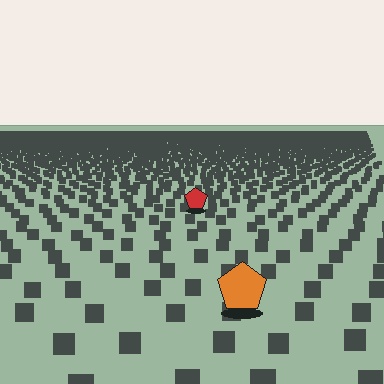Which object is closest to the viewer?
The orange pentagon is closest. The texture marks near it are larger and more spread out.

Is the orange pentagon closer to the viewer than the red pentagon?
Yes. The orange pentagon is closer — you can tell from the texture gradient: the ground texture is coarser near it.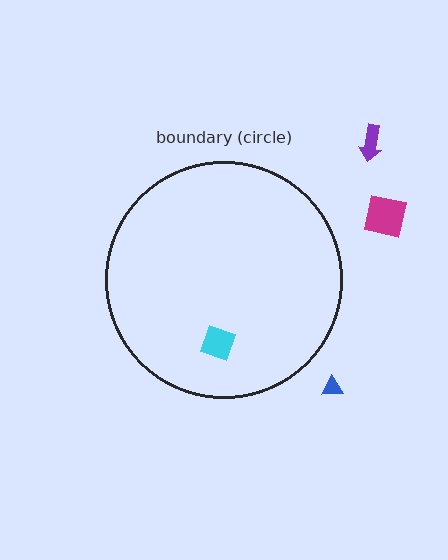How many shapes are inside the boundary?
1 inside, 3 outside.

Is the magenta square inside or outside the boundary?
Outside.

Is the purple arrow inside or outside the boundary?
Outside.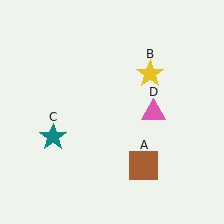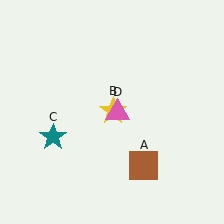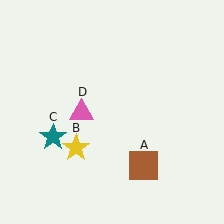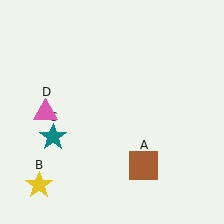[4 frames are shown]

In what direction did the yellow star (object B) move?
The yellow star (object B) moved down and to the left.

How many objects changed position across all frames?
2 objects changed position: yellow star (object B), pink triangle (object D).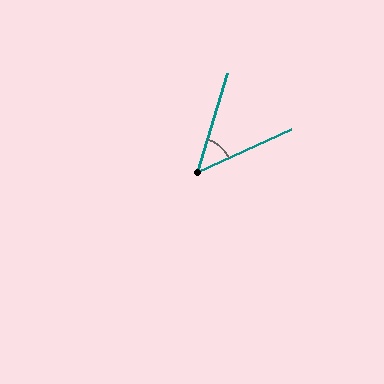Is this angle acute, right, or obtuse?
It is acute.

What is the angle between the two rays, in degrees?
Approximately 48 degrees.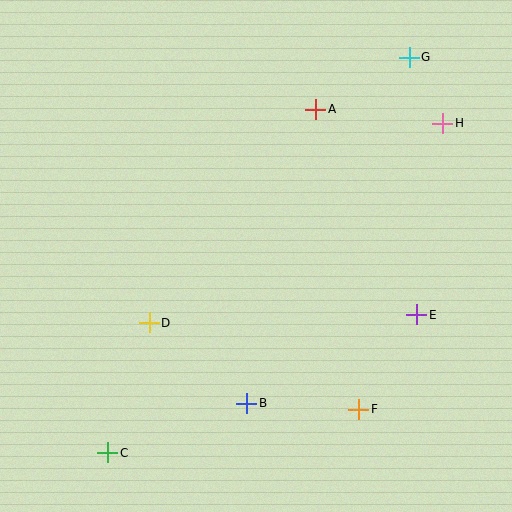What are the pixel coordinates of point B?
Point B is at (247, 403).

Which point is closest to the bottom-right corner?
Point F is closest to the bottom-right corner.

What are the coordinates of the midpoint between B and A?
The midpoint between B and A is at (281, 256).